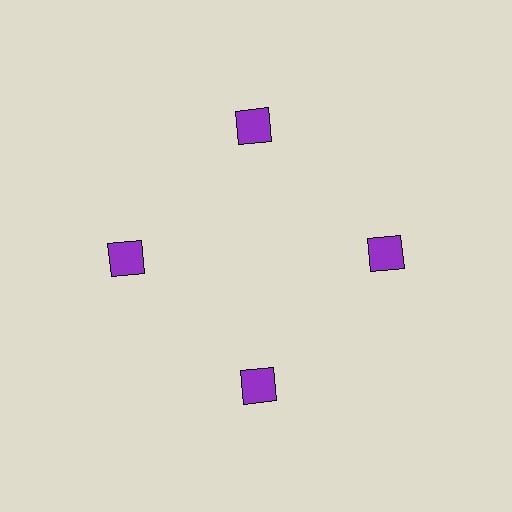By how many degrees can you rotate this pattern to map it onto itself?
The pattern maps onto itself every 90 degrees of rotation.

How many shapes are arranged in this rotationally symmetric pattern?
There are 4 shapes, arranged in 4 groups of 1.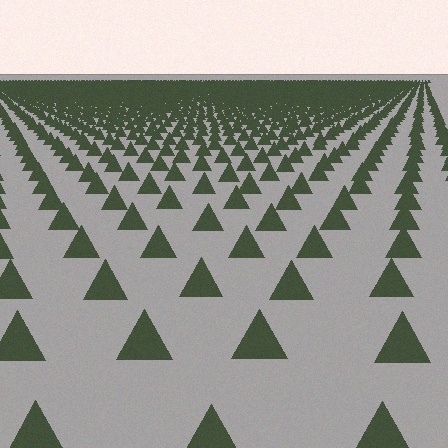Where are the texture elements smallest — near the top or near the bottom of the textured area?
Near the top.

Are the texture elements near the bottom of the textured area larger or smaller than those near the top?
Larger. Near the bottom, elements are closer to the viewer and appear at a bigger on-screen size.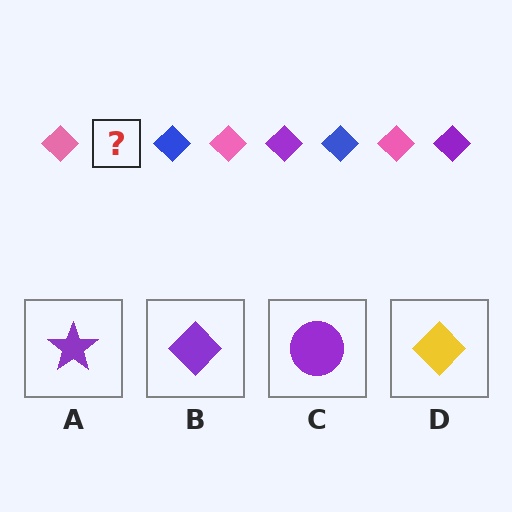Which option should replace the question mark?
Option B.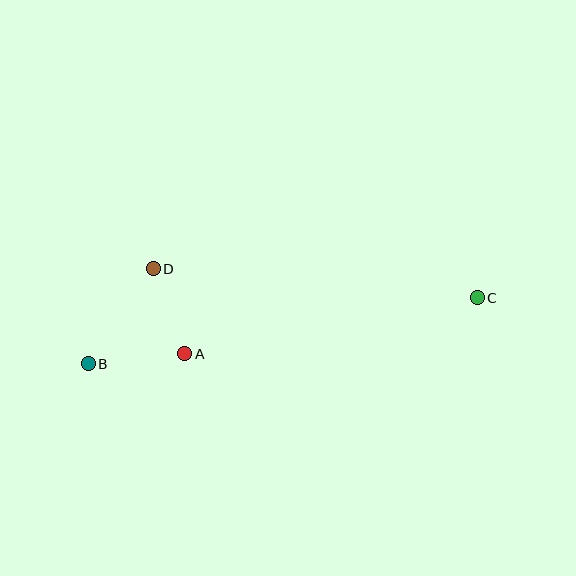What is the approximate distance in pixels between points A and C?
The distance between A and C is approximately 298 pixels.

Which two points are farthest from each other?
Points B and C are farthest from each other.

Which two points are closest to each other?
Points A and D are closest to each other.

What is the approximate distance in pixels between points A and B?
The distance between A and B is approximately 97 pixels.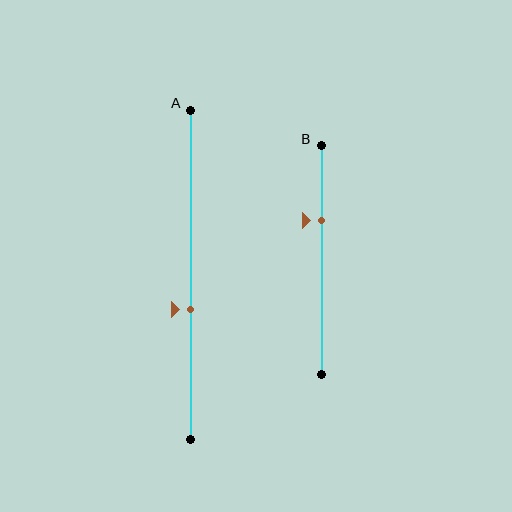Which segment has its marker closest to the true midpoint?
Segment A has its marker closest to the true midpoint.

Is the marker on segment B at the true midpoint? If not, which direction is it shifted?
No, the marker on segment B is shifted upward by about 17% of the segment length.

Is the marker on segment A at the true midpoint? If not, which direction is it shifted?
No, the marker on segment A is shifted downward by about 10% of the segment length.